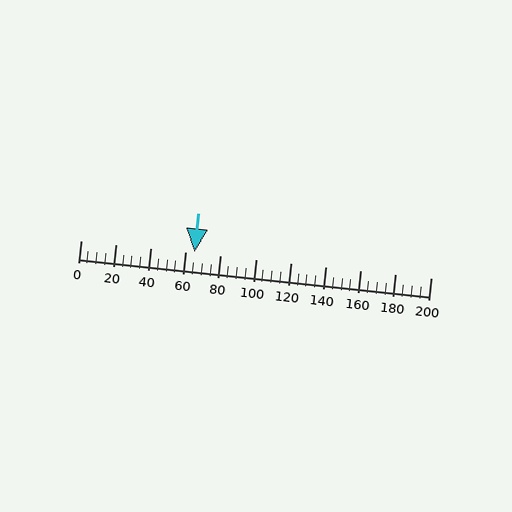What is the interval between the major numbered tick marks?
The major tick marks are spaced 20 units apart.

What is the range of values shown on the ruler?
The ruler shows values from 0 to 200.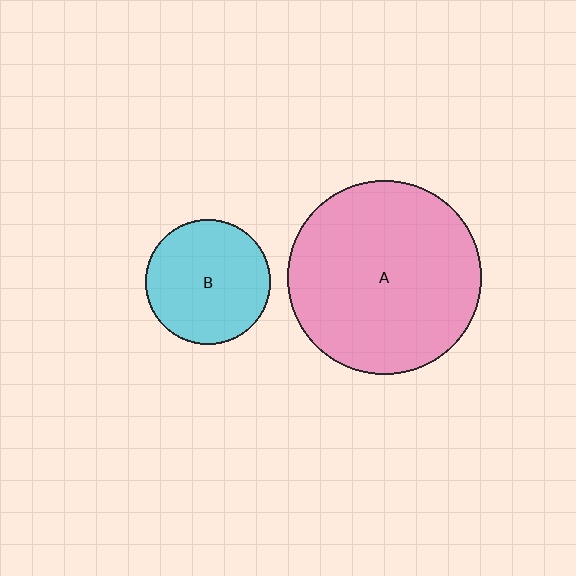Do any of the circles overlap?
No, none of the circles overlap.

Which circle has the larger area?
Circle A (pink).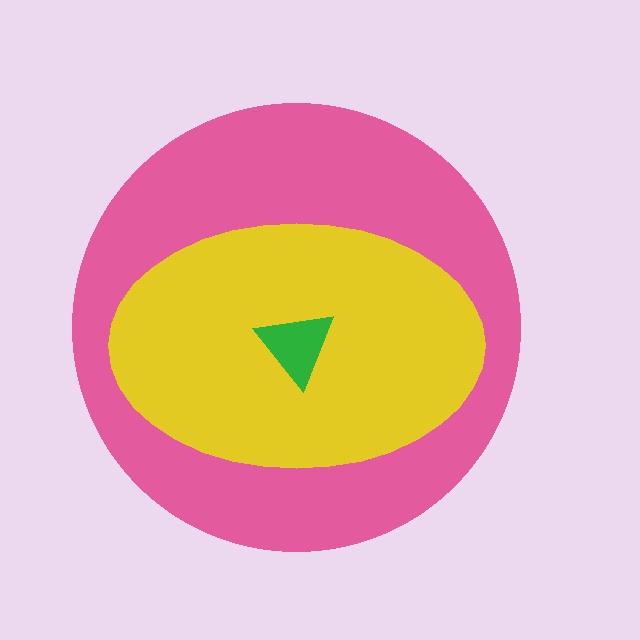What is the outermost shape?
The pink circle.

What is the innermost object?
The green triangle.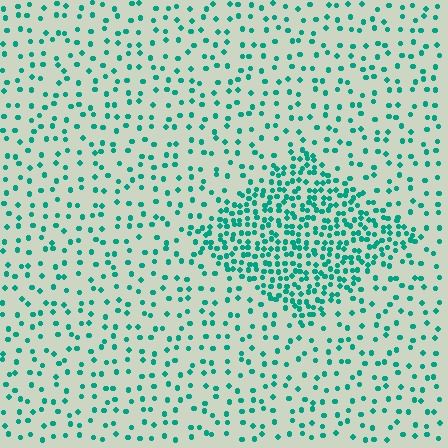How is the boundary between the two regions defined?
The boundary is defined by a change in element density (approximately 2.7x ratio). All elements are the same color, size, and shape.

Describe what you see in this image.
The image contains small teal elements arranged at two different densities. A diamond-shaped region is visible where the elements are more densely packed than the surrounding area.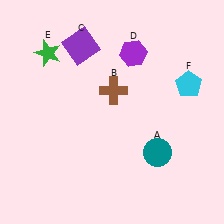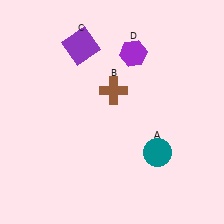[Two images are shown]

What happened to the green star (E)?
The green star (E) was removed in Image 2. It was in the top-left area of Image 1.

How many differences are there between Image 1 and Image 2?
There are 2 differences between the two images.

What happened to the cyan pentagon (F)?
The cyan pentagon (F) was removed in Image 2. It was in the top-right area of Image 1.